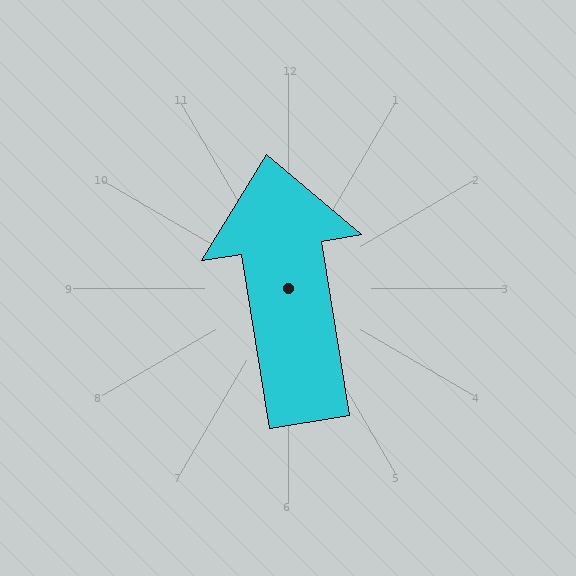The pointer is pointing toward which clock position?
Roughly 12 o'clock.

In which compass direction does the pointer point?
North.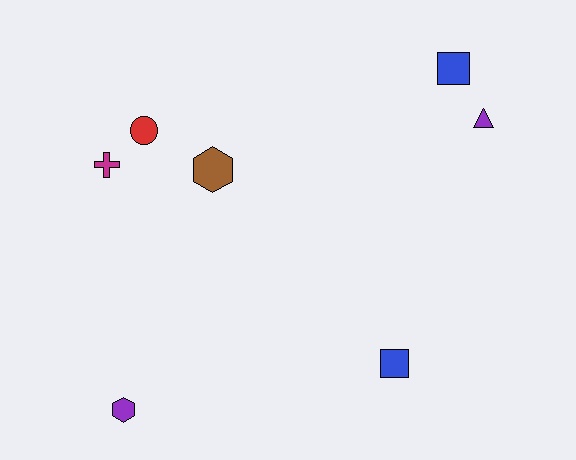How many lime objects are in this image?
There are no lime objects.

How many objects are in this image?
There are 7 objects.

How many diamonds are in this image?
There are no diamonds.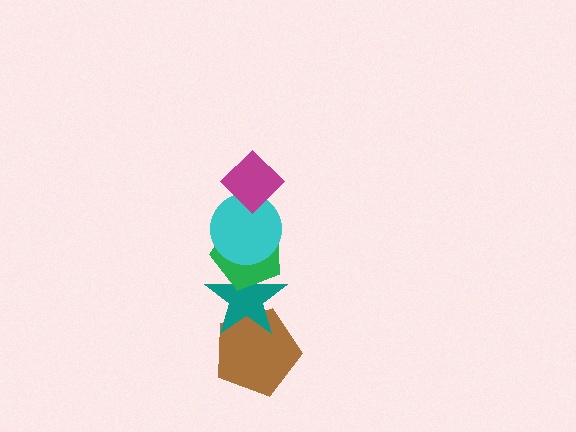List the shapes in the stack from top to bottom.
From top to bottom: the magenta diamond, the cyan circle, the green pentagon, the teal star, the brown pentagon.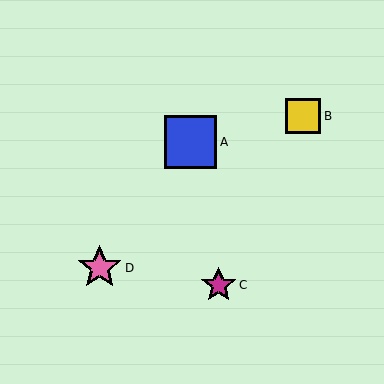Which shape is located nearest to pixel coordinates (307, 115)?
The yellow square (labeled B) at (303, 116) is nearest to that location.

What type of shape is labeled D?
Shape D is a pink star.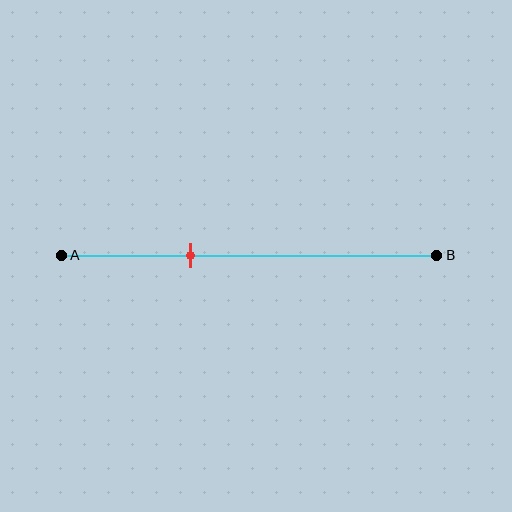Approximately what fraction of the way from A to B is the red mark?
The red mark is approximately 35% of the way from A to B.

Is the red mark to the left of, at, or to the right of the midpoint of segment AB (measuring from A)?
The red mark is to the left of the midpoint of segment AB.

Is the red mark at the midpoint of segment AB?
No, the mark is at about 35% from A, not at the 50% midpoint.